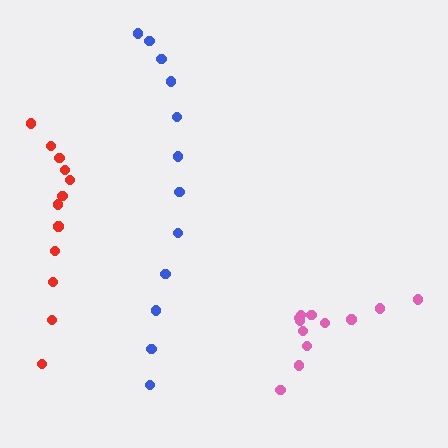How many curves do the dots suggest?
There are 3 distinct paths.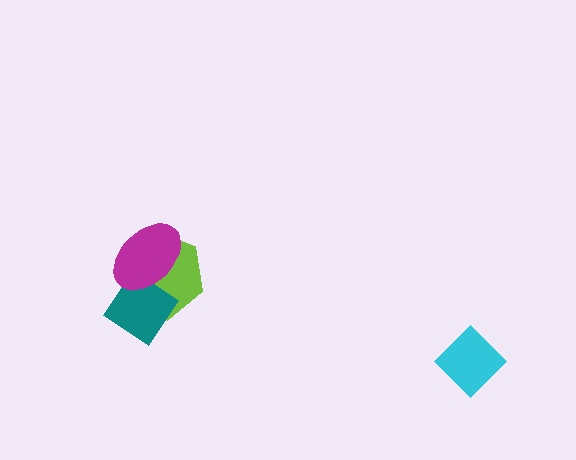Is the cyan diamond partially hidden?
No, no other shape covers it.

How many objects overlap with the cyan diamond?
0 objects overlap with the cyan diamond.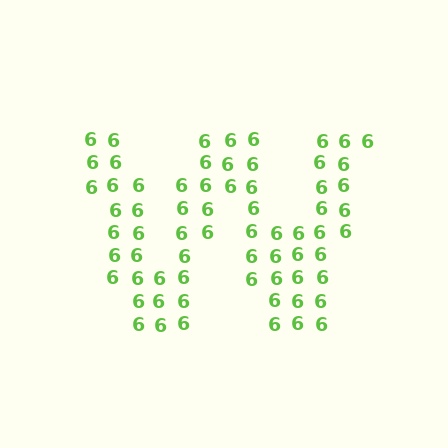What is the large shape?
The large shape is the letter W.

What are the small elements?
The small elements are digit 6's.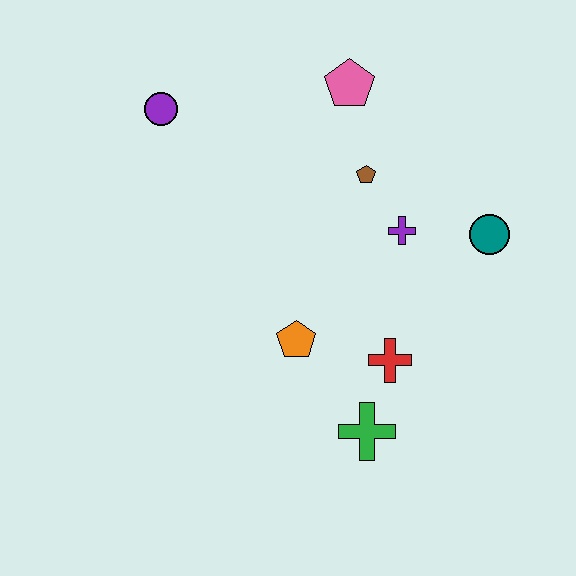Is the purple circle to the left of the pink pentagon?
Yes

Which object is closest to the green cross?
The red cross is closest to the green cross.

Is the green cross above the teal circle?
No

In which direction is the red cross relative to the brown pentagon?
The red cross is below the brown pentagon.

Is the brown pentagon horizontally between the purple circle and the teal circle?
Yes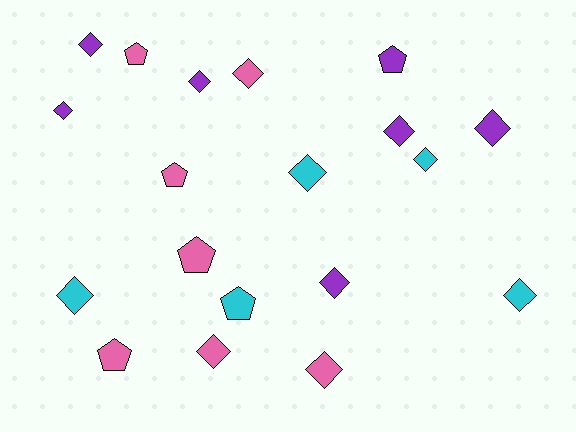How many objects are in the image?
There are 19 objects.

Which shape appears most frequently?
Diamond, with 13 objects.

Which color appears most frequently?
Pink, with 7 objects.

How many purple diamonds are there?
There are 6 purple diamonds.